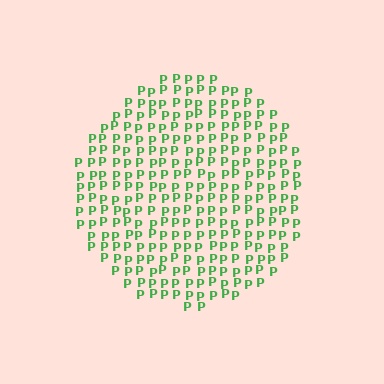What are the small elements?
The small elements are letter P's.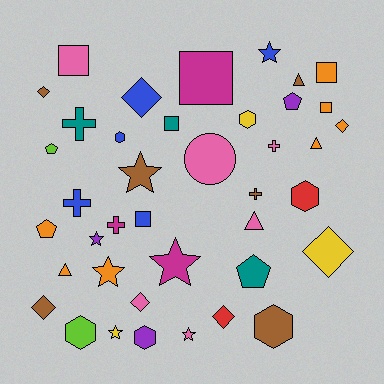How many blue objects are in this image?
There are 5 blue objects.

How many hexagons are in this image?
There are 6 hexagons.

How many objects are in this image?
There are 40 objects.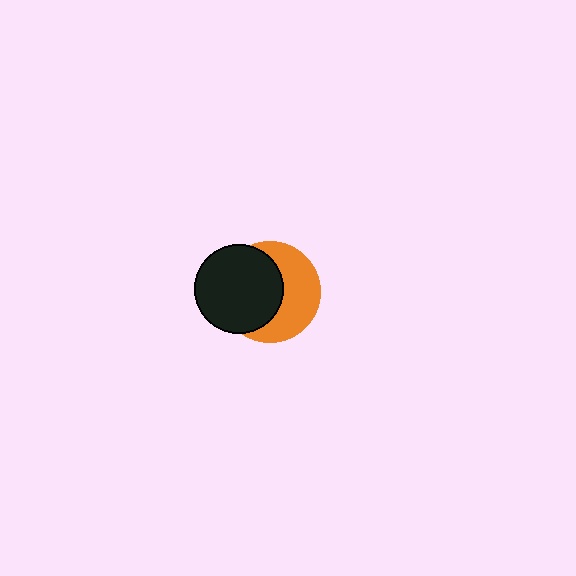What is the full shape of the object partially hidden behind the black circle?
The partially hidden object is an orange circle.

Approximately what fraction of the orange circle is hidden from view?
Roughly 52% of the orange circle is hidden behind the black circle.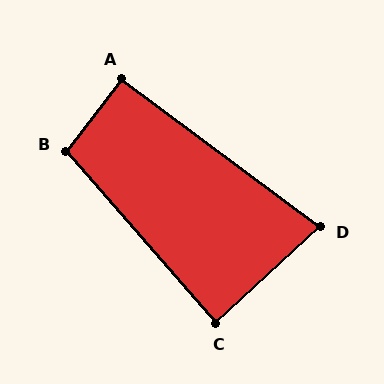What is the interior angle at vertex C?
Approximately 89 degrees (approximately right).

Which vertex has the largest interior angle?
B, at approximately 101 degrees.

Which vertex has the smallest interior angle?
D, at approximately 79 degrees.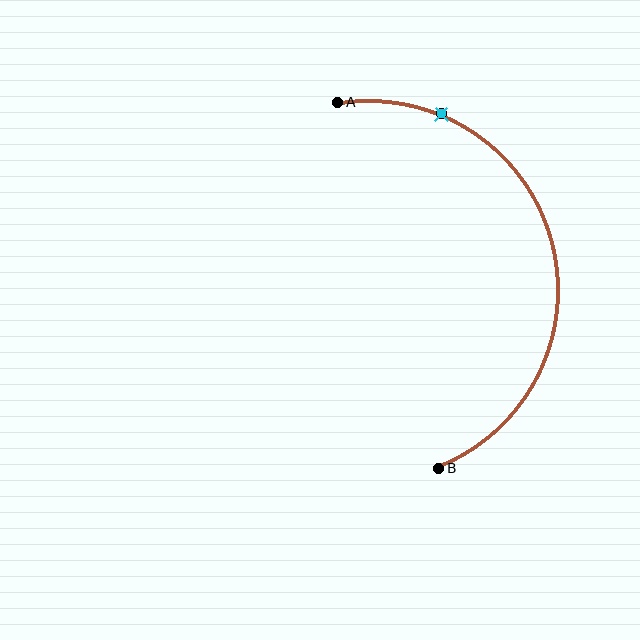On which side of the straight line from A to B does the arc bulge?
The arc bulges to the right of the straight line connecting A and B.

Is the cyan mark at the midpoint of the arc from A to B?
No. The cyan mark lies on the arc but is closer to endpoint A. The arc midpoint would be at the point on the curve equidistant along the arc from both A and B.